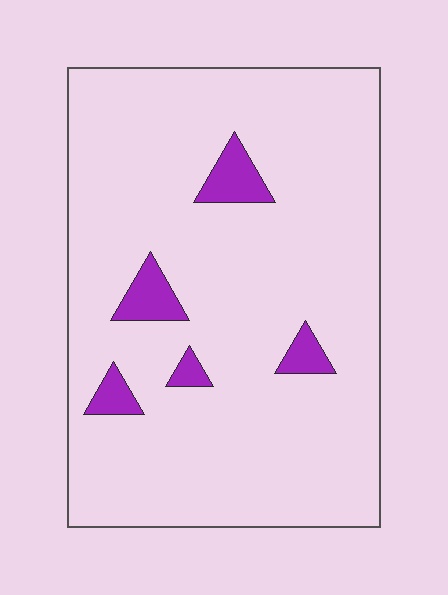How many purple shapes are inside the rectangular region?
5.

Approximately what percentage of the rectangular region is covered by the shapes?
Approximately 5%.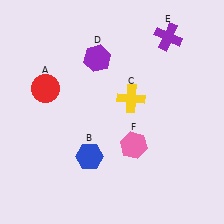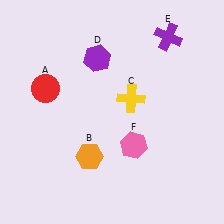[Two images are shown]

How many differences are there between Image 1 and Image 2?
There is 1 difference between the two images.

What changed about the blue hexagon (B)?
In Image 1, B is blue. In Image 2, it changed to orange.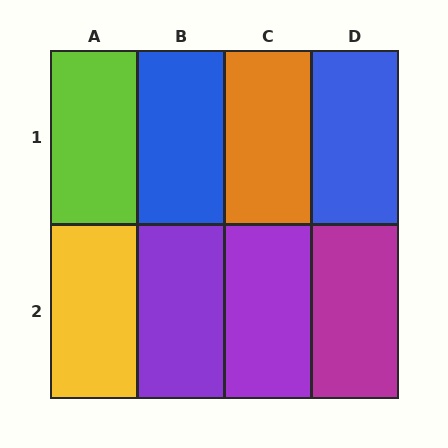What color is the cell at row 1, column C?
Orange.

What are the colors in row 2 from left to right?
Yellow, purple, purple, magenta.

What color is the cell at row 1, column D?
Blue.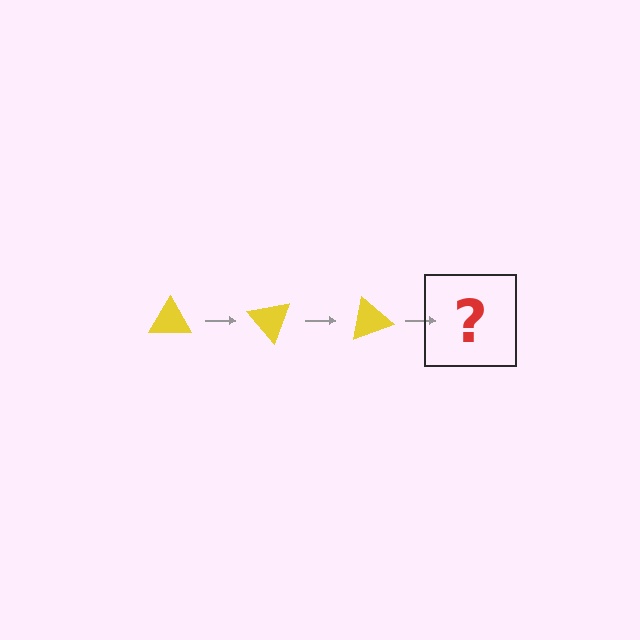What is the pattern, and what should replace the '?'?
The pattern is that the triangle rotates 50 degrees each step. The '?' should be a yellow triangle rotated 150 degrees.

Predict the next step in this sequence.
The next step is a yellow triangle rotated 150 degrees.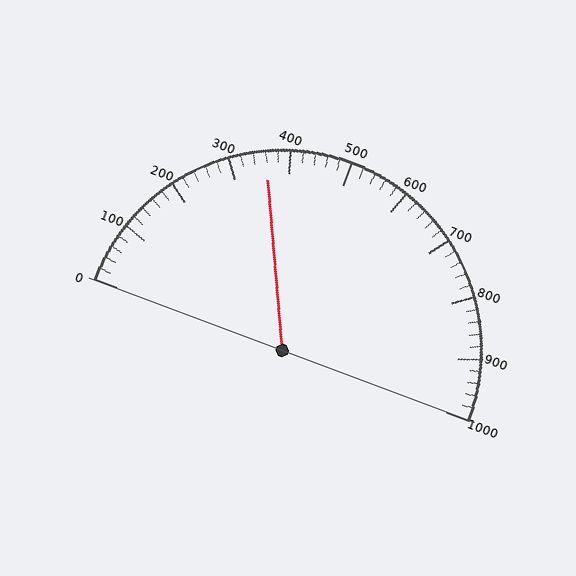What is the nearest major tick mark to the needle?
The nearest major tick mark is 400.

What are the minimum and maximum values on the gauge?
The gauge ranges from 0 to 1000.